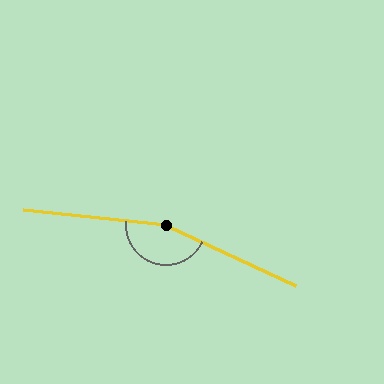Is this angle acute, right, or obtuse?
It is obtuse.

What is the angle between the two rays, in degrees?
Approximately 161 degrees.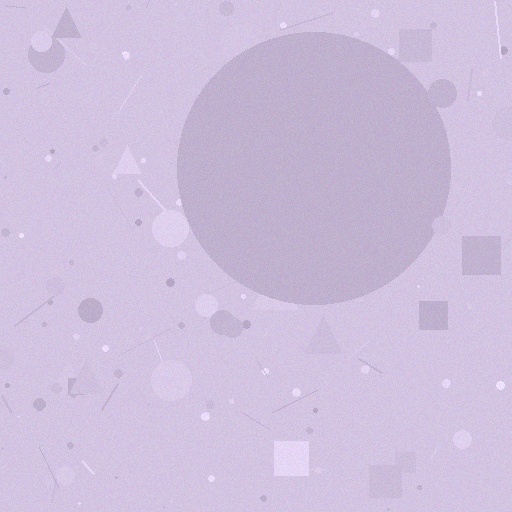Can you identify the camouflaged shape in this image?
The camouflaged shape is a circle.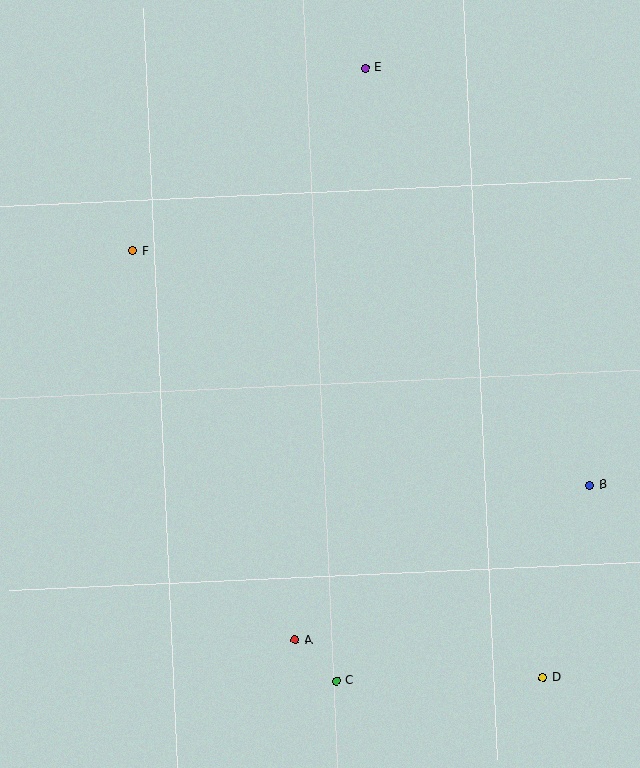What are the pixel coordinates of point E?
Point E is at (365, 68).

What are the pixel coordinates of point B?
Point B is at (589, 485).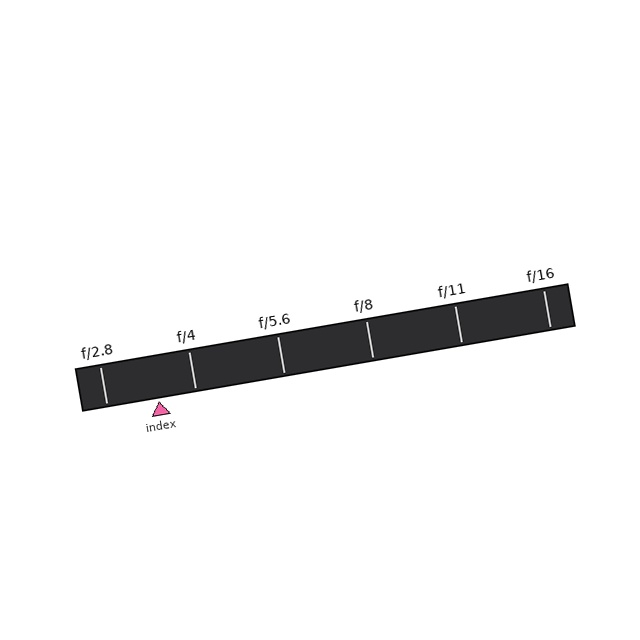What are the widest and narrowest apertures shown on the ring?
The widest aperture shown is f/2.8 and the narrowest is f/16.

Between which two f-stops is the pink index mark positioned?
The index mark is between f/2.8 and f/4.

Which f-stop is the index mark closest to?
The index mark is closest to f/4.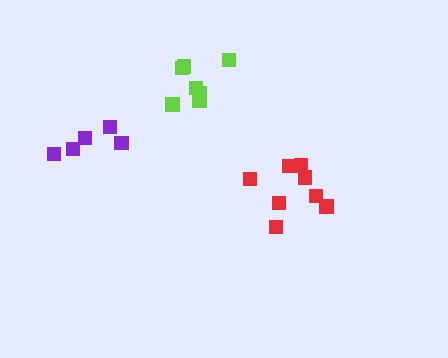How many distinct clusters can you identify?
There are 3 distinct clusters.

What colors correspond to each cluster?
The clusters are colored: lime, purple, red.